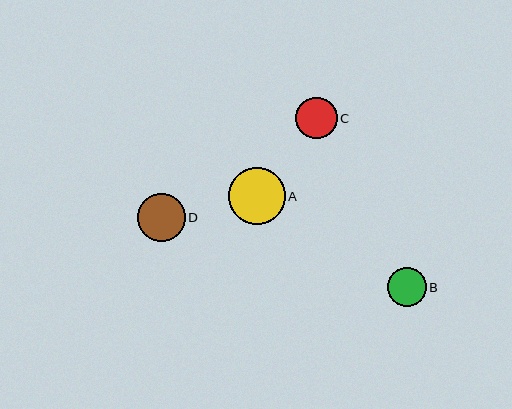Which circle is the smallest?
Circle B is the smallest with a size of approximately 39 pixels.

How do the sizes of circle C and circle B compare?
Circle C and circle B are approximately the same size.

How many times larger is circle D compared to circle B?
Circle D is approximately 1.2 times the size of circle B.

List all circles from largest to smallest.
From largest to smallest: A, D, C, B.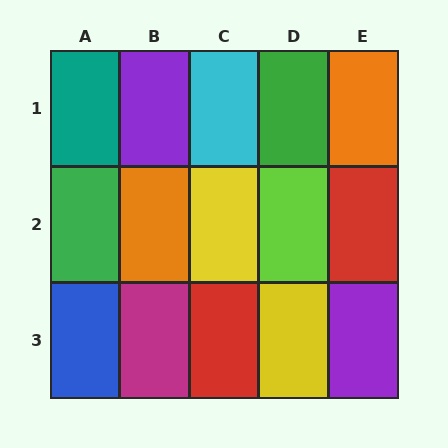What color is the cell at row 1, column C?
Cyan.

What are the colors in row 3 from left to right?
Blue, magenta, red, yellow, purple.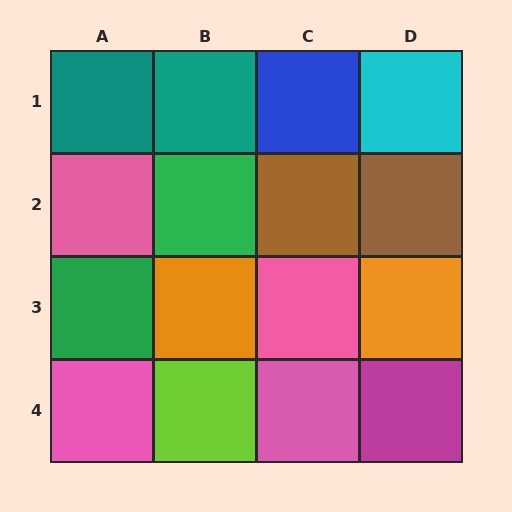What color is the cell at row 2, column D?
Brown.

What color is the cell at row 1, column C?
Blue.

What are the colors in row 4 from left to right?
Pink, lime, pink, magenta.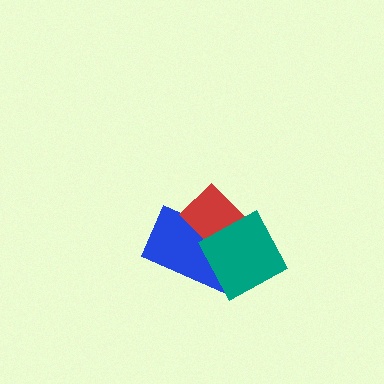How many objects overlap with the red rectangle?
2 objects overlap with the red rectangle.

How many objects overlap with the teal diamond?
2 objects overlap with the teal diamond.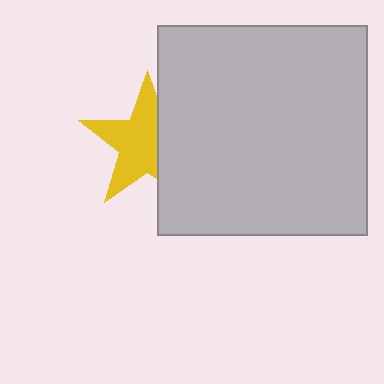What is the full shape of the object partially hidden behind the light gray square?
The partially hidden object is a yellow star.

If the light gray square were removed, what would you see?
You would see the complete yellow star.